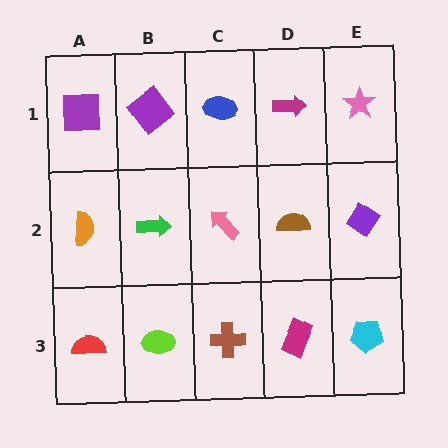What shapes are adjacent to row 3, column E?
A purple diamond (row 2, column E), a magenta rectangle (row 3, column D).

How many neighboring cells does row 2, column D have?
4.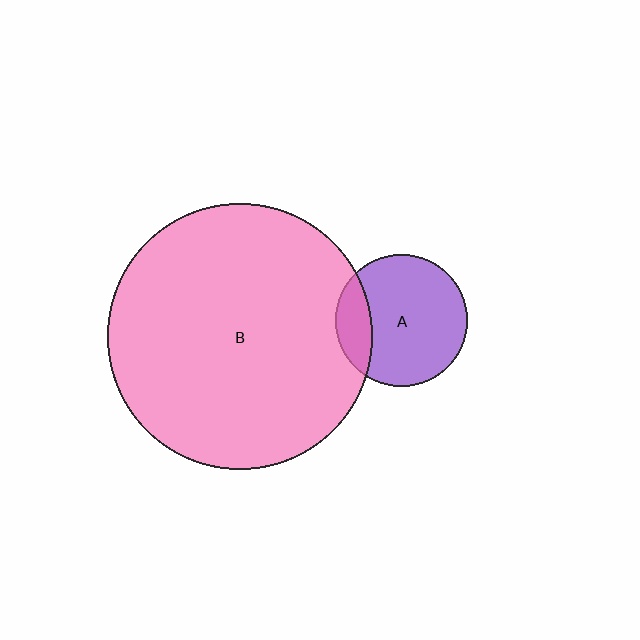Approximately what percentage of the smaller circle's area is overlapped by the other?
Approximately 20%.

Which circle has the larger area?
Circle B (pink).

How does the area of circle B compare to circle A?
Approximately 4.0 times.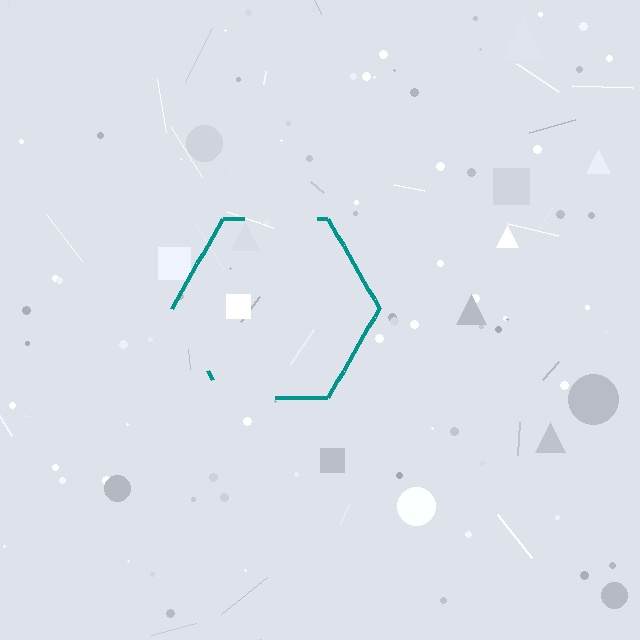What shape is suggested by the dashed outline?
The dashed outline suggests a hexagon.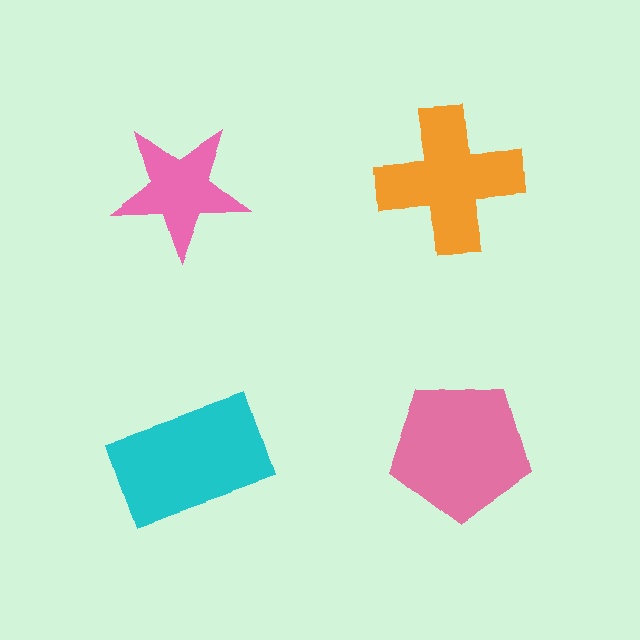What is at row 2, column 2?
A pink pentagon.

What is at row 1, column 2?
An orange cross.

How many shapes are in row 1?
2 shapes.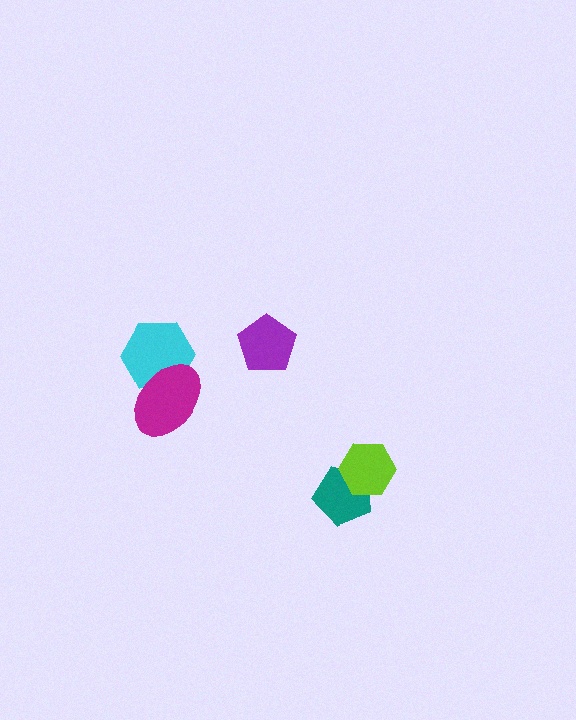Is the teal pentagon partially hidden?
Yes, it is partially covered by another shape.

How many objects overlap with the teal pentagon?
1 object overlaps with the teal pentagon.